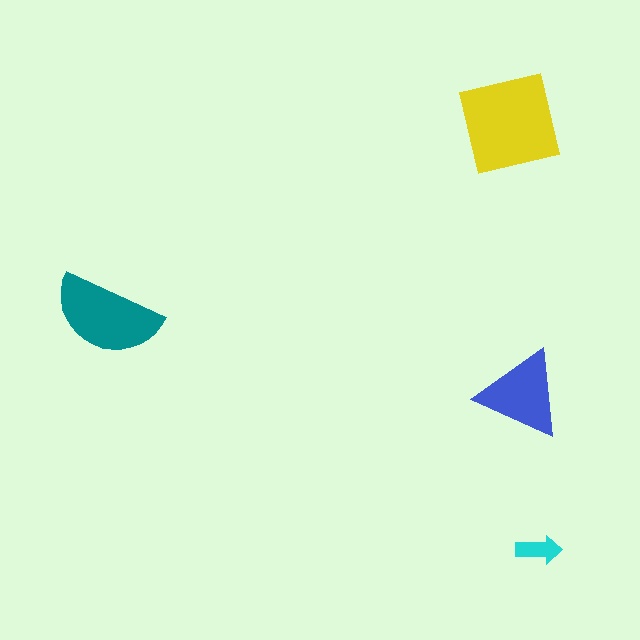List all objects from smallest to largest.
The cyan arrow, the blue triangle, the teal semicircle, the yellow square.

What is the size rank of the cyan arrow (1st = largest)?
4th.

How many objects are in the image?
There are 4 objects in the image.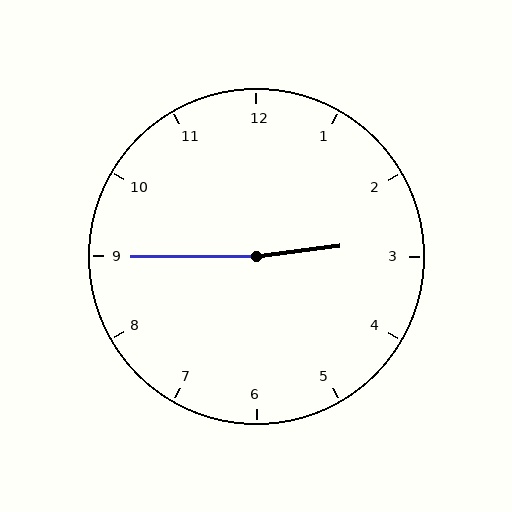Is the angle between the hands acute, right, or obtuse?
It is obtuse.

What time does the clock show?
2:45.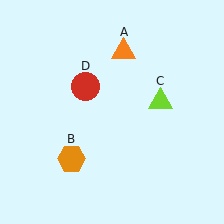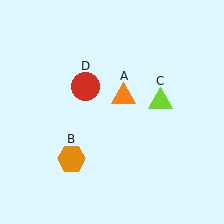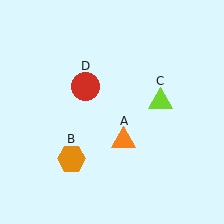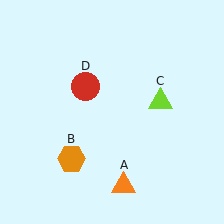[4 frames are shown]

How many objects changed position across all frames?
1 object changed position: orange triangle (object A).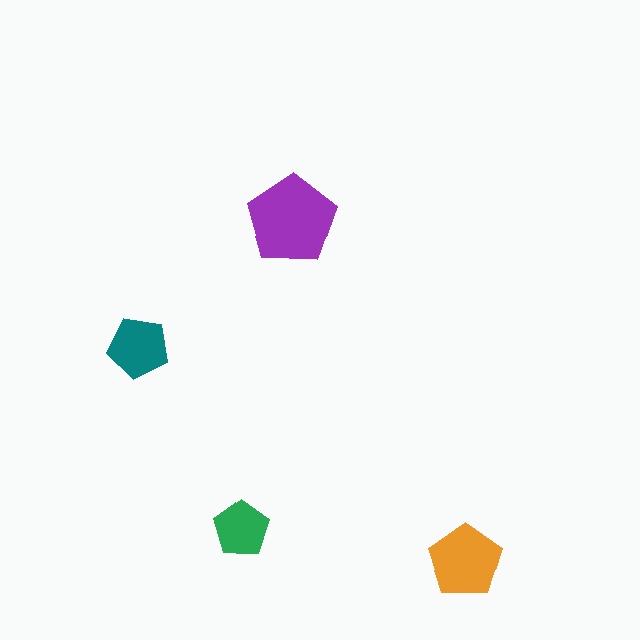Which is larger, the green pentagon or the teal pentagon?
The teal one.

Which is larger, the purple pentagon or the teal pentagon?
The purple one.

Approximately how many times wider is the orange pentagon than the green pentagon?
About 1.5 times wider.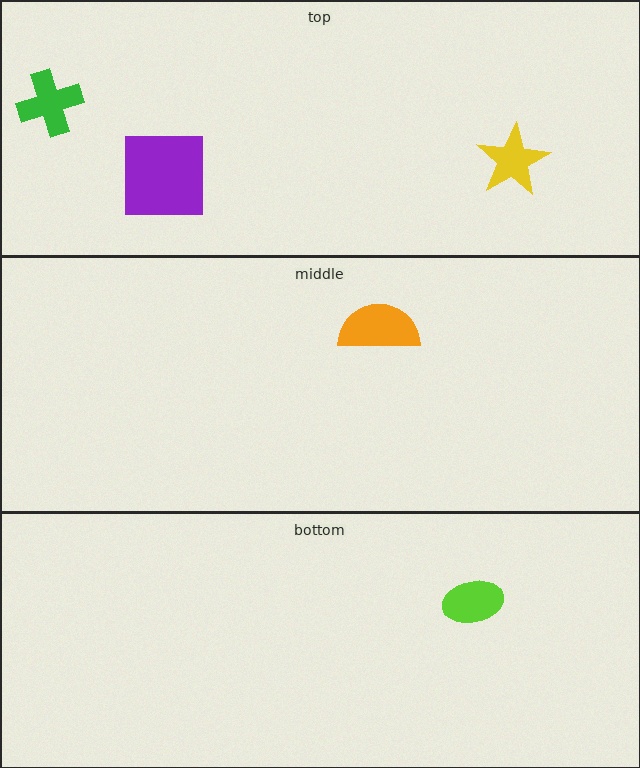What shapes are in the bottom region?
The lime ellipse.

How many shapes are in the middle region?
1.